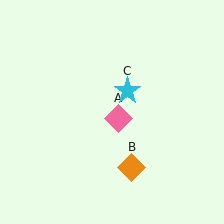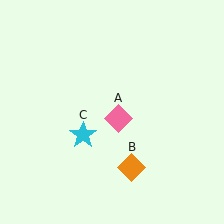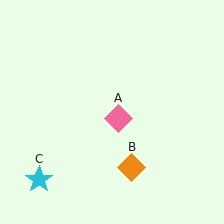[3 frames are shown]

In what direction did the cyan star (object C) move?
The cyan star (object C) moved down and to the left.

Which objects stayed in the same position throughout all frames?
Pink diamond (object A) and orange diamond (object B) remained stationary.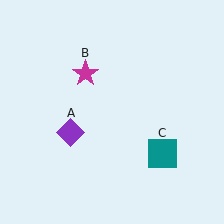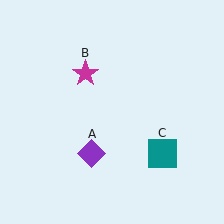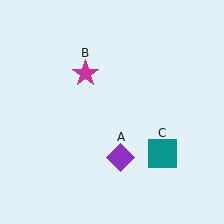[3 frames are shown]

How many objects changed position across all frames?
1 object changed position: purple diamond (object A).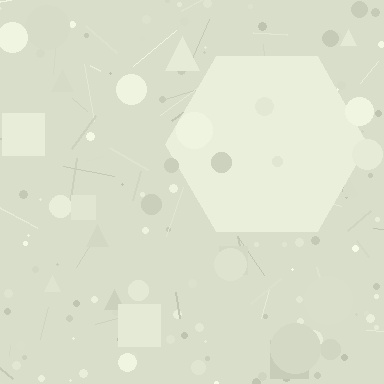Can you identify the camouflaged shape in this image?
The camouflaged shape is a hexagon.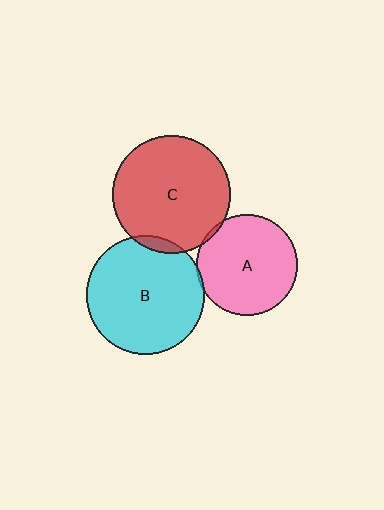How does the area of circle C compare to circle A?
Approximately 1.4 times.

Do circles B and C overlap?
Yes.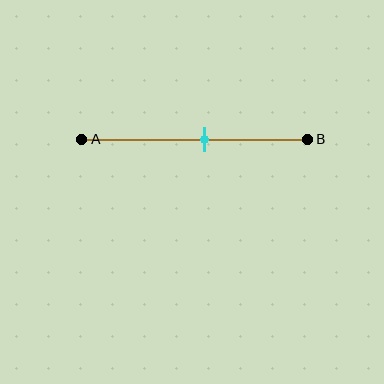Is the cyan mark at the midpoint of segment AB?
No, the mark is at about 55% from A, not at the 50% midpoint.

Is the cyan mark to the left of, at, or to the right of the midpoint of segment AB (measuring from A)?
The cyan mark is to the right of the midpoint of segment AB.